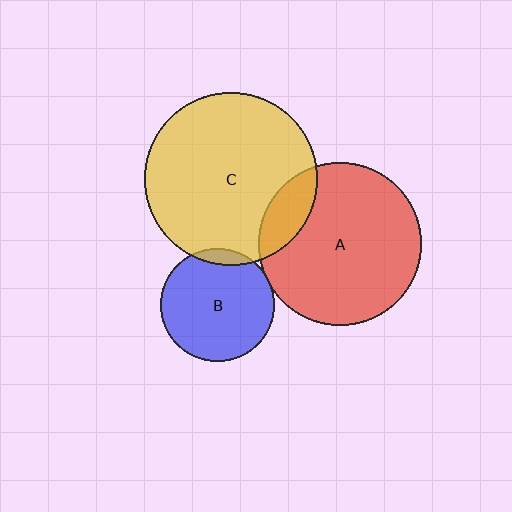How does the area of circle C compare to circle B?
Approximately 2.3 times.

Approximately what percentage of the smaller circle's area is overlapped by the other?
Approximately 5%.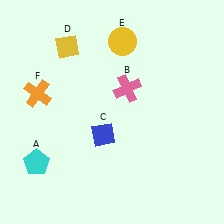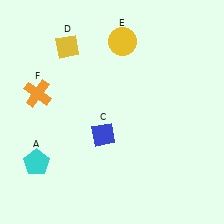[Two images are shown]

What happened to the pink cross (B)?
The pink cross (B) was removed in Image 2. It was in the top-right area of Image 1.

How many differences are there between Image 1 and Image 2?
There is 1 difference between the two images.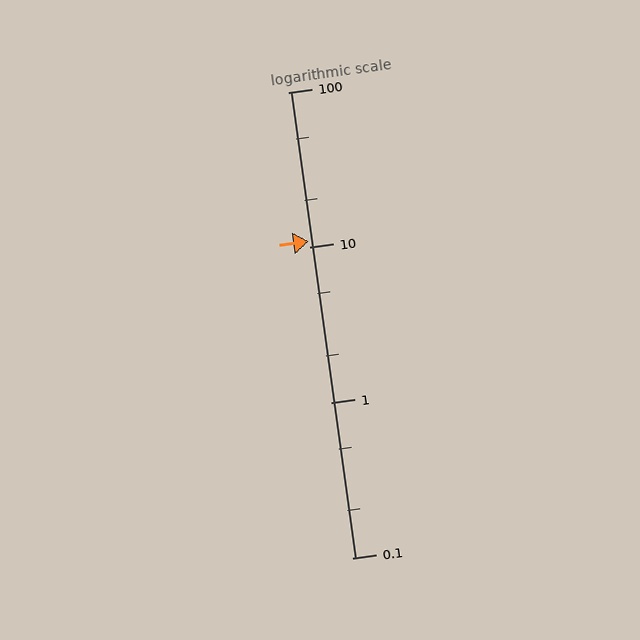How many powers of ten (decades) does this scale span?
The scale spans 3 decades, from 0.1 to 100.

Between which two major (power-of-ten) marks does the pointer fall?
The pointer is between 10 and 100.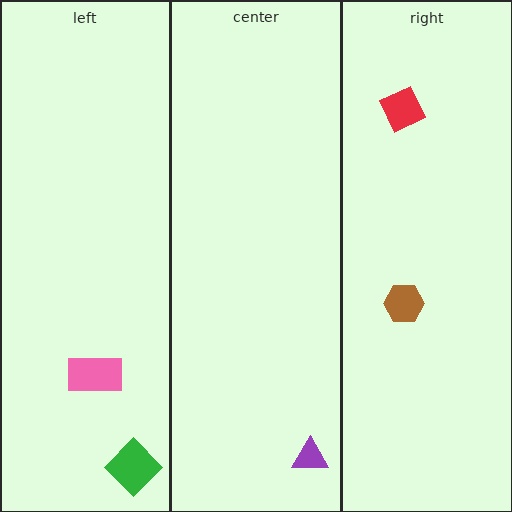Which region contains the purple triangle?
The center region.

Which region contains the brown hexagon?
The right region.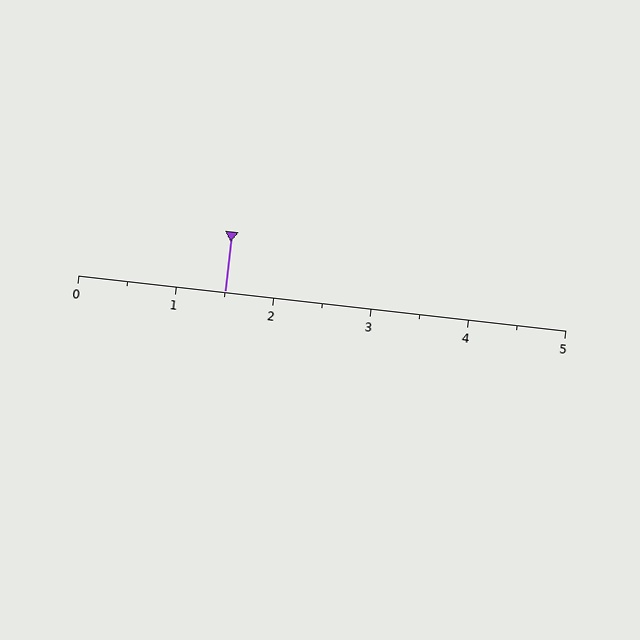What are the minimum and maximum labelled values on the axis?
The axis runs from 0 to 5.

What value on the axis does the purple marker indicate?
The marker indicates approximately 1.5.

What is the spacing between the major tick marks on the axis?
The major ticks are spaced 1 apart.